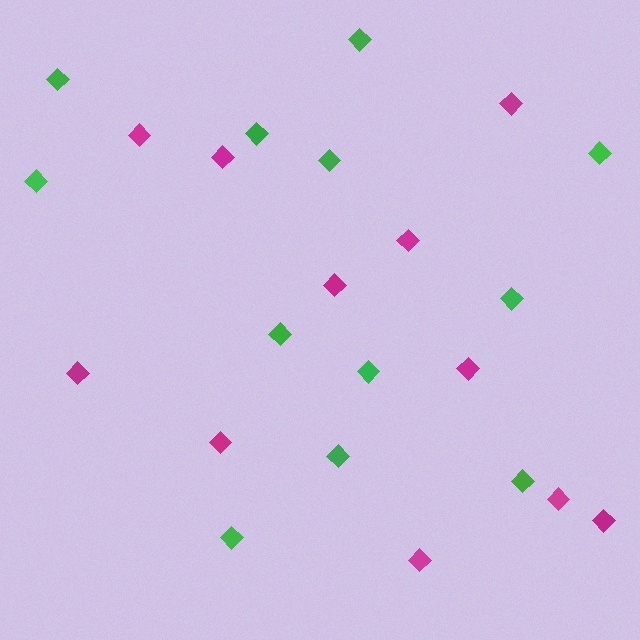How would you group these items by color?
There are 2 groups: one group of green diamonds (12) and one group of magenta diamonds (11).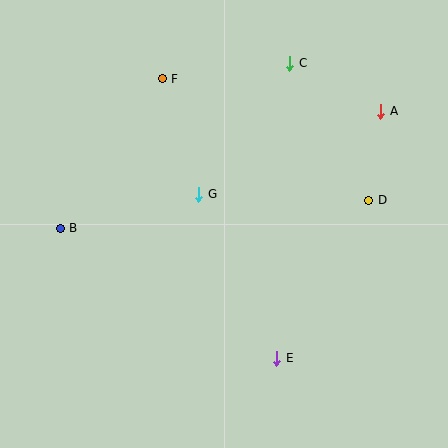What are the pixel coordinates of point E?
Point E is at (277, 358).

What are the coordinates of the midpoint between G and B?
The midpoint between G and B is at (129, 211).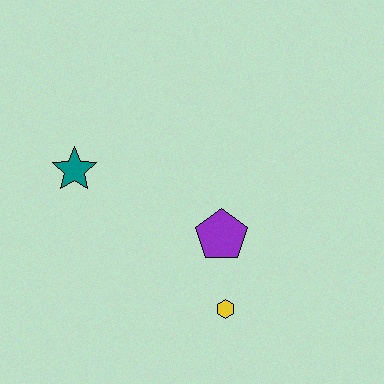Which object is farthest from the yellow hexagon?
The teal star is farthest from the yellow hexagon.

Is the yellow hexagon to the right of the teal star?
Yes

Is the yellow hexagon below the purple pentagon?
Yes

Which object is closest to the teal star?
The purple pentagon is closest to the teal star.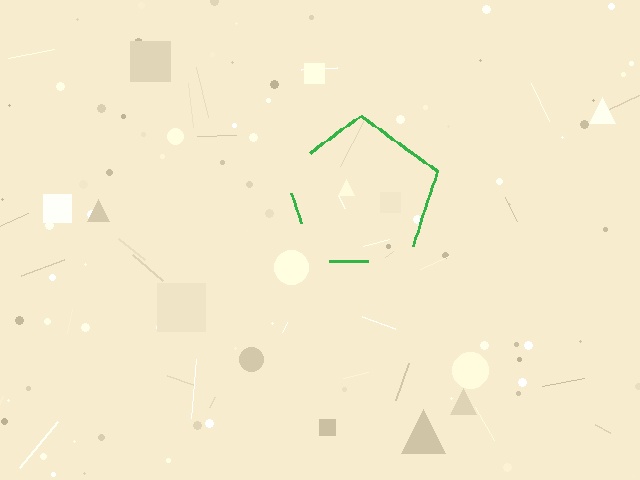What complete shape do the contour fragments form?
The contour fragments form a pentagon.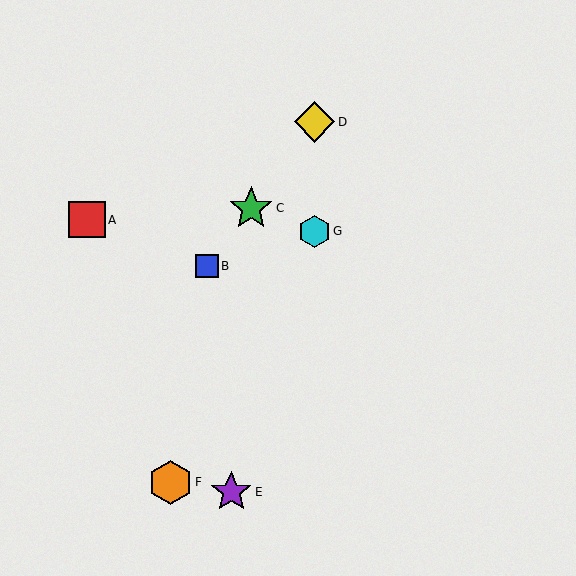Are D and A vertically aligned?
No, D is at x≈315 and A is at x≈87.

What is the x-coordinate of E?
Object E is at x≈231.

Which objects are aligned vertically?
Objects D, G are aligned vertically.